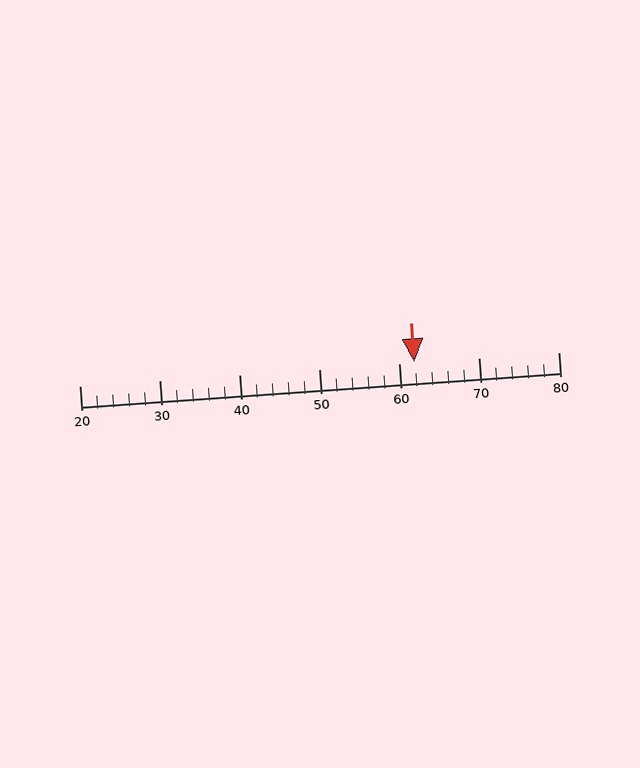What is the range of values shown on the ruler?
The ruler shows values from 20 to 80.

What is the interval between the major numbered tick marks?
The major tick marks are spaced 10 units apart.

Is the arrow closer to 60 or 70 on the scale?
The arrow is closer to 60.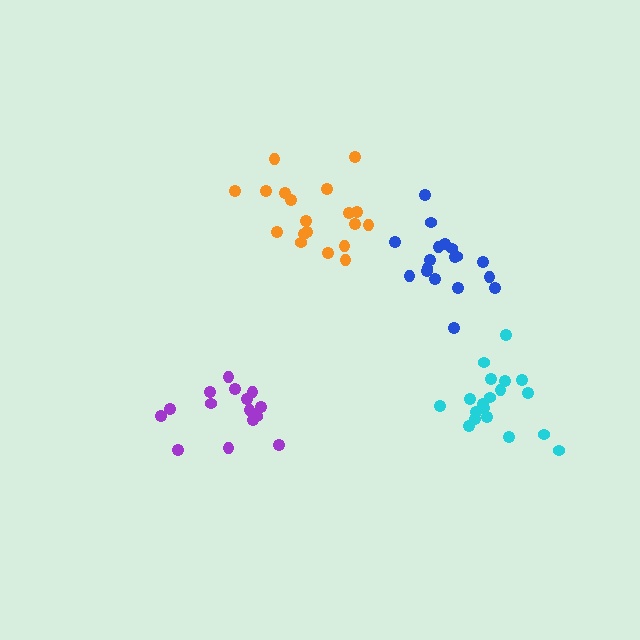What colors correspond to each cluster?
The clusters are colored: purple, cyan, orange, blue.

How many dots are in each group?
Group 1: 16 dots, Group 2: 19 dots, Group 3: 19 dots, Group 4: 18 dots (72 total).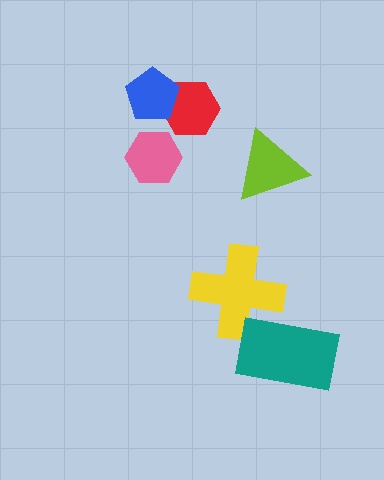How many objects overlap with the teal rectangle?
1 object overlaps with the teal rectangle.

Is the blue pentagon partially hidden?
No, no other shape covers it.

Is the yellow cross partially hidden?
Yes, it is partially covered by another shape.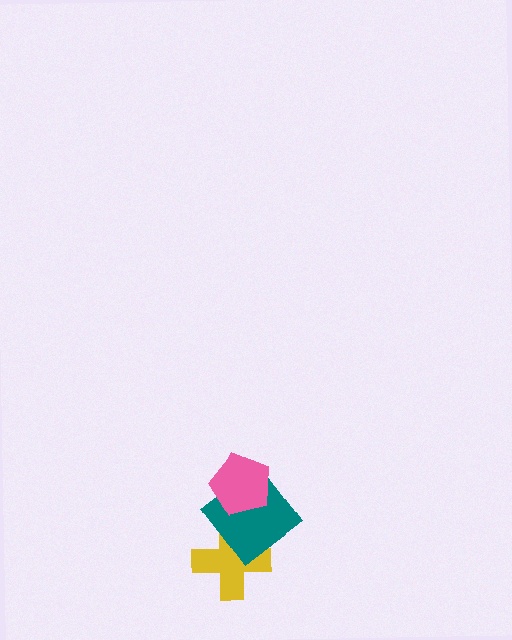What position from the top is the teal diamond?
The teal diamond is 2nd from the top.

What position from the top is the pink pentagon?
The pink pentagon is 1st from the top.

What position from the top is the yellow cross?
The yellow cross is 3rd from the top.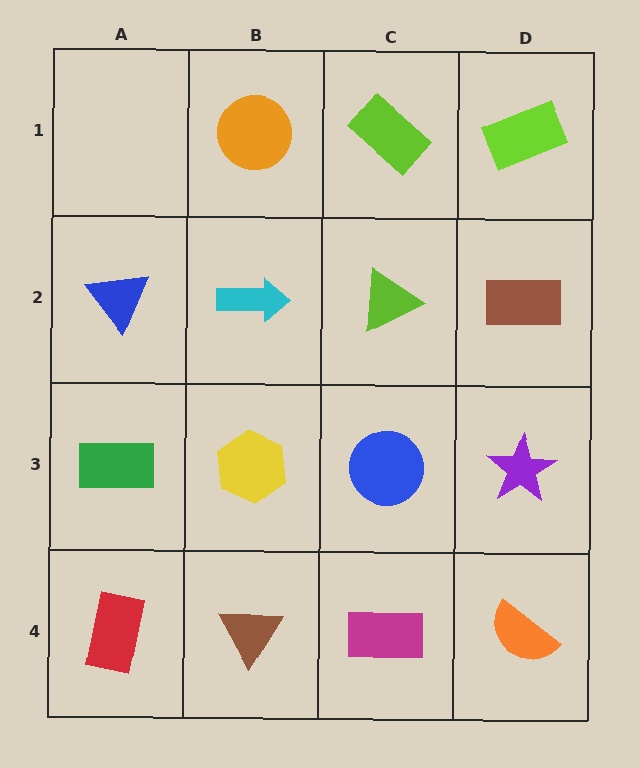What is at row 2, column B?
A cyan arrow.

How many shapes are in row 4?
4 shapes.